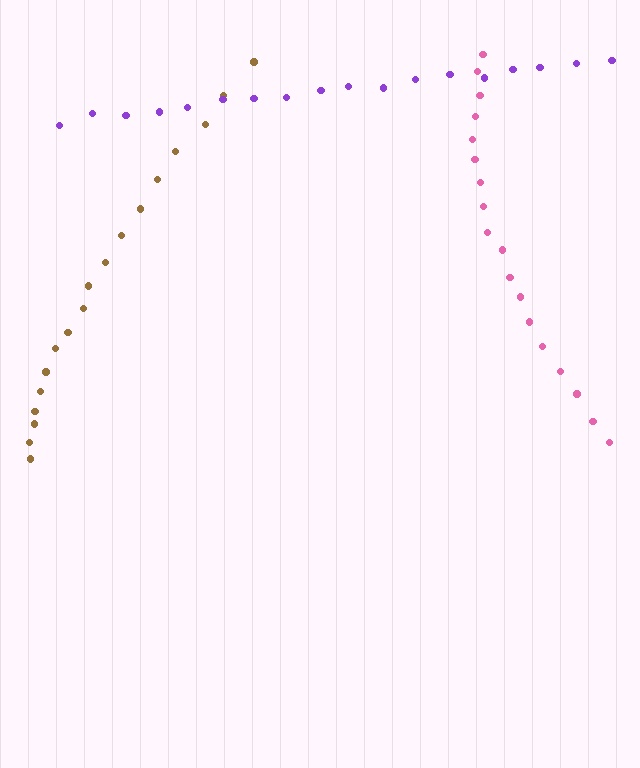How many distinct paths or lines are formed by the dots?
There are 3 distinct paths.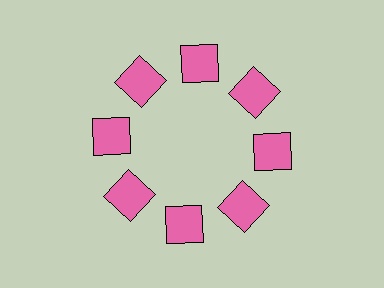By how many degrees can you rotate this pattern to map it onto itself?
The pattern maps onto itself every 45 degrees of rotation.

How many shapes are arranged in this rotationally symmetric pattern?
There are 8 shapes, arranged in 8 groups of 1.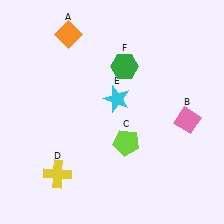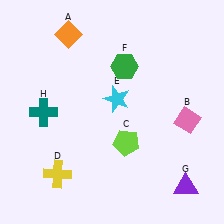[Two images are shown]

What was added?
A purple triangle (G), a teal cross (H) were added in Image 2.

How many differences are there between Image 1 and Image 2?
There are 2 differences between the two images.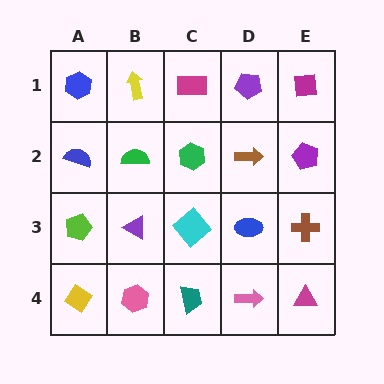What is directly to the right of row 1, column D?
A magenta square.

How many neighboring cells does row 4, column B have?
3.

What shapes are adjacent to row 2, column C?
A magenta rectangle (row 1, column C), a cyan diamond (row 3, column C), a green semicircle (row 2, column B), a brown arrow (row 2, column D).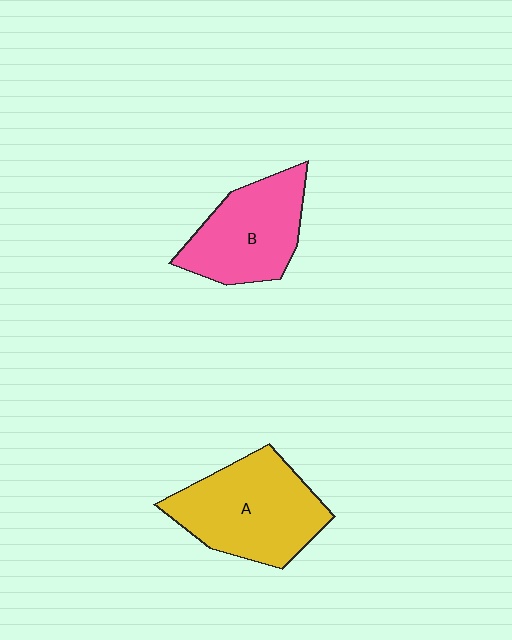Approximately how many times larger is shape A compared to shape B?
Approximately 1.2 times.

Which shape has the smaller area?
Shape B (pink).